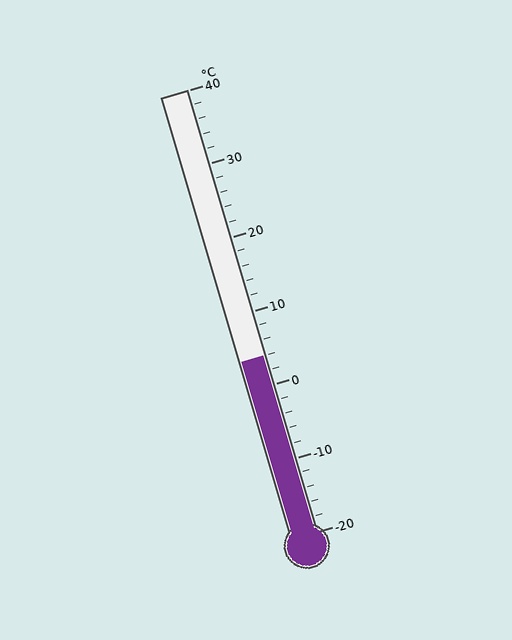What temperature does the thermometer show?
The thermometer shows approximately 4°C.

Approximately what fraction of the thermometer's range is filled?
The thermometer is filled to approximately 40% of its range.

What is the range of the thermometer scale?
The thermometer scale ranges from -20°C to 40°C.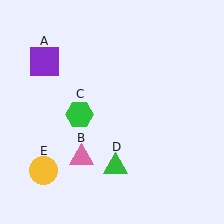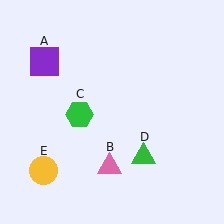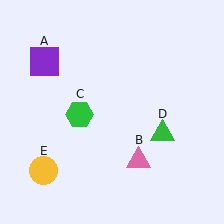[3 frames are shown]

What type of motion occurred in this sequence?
The pink triangle (object B), green triangle (object D) rotated counterclockwise around the center of the scene.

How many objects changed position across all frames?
2 objects changed position: pink triangle (object B), green triangle (object D).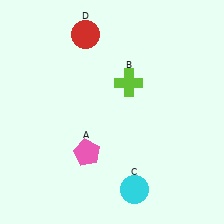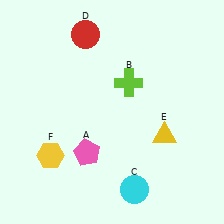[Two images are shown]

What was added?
A yellow triangle (E), a yellow hexagon (F) were added in Image 2.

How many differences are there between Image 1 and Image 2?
There are 2 differences between the two images.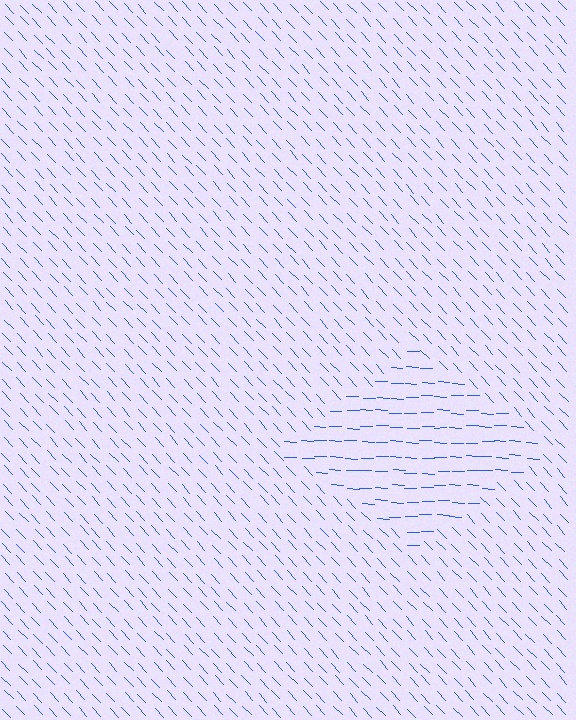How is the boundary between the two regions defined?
The boundary is defined purely by a change in line orientation (approximately 45 degrees difference). All lines are the same color and thickness.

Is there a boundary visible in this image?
Yes, there is a texture boundary formed by a change in line orientation.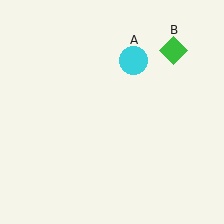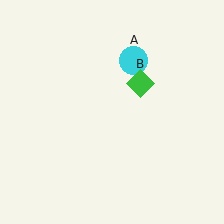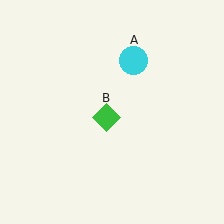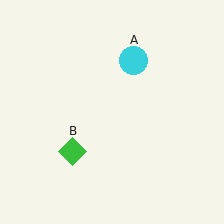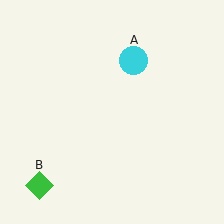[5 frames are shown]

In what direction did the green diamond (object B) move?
The green diamond (object B) moved down and to the left.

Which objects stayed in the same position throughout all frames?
Cyan circle (object A) remained stationary.